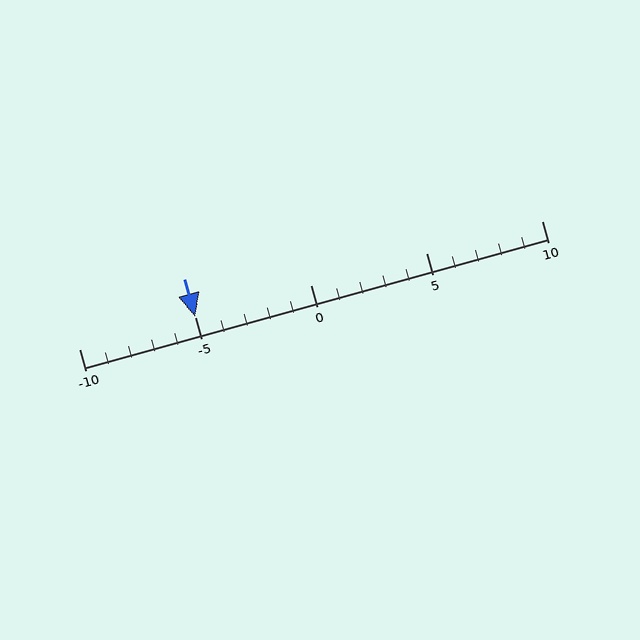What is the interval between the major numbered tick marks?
The major tick marks are spaced 5 units apart.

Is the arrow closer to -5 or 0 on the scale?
The arrow is closer to -5.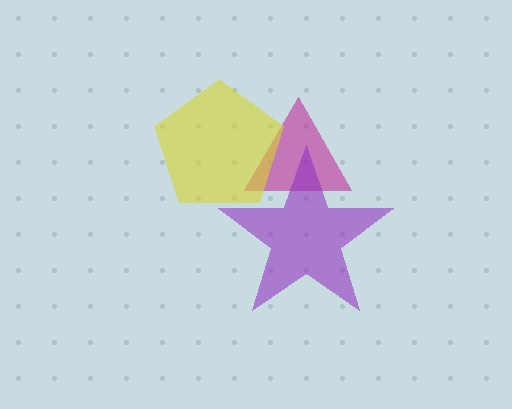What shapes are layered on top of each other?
The layered shapes are: a magenta triangle, a yellow pentagon, a purple star.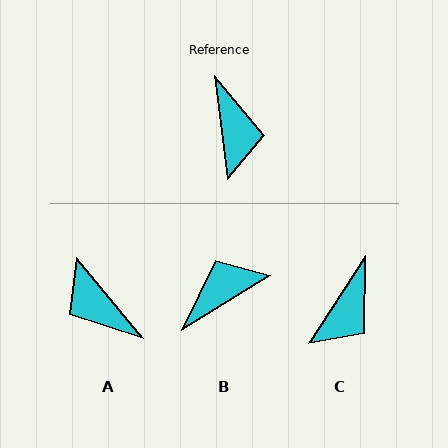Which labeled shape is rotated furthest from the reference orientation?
A, about 148 degrees away.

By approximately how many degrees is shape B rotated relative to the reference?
Approximately 114 degrees counter-clockwise.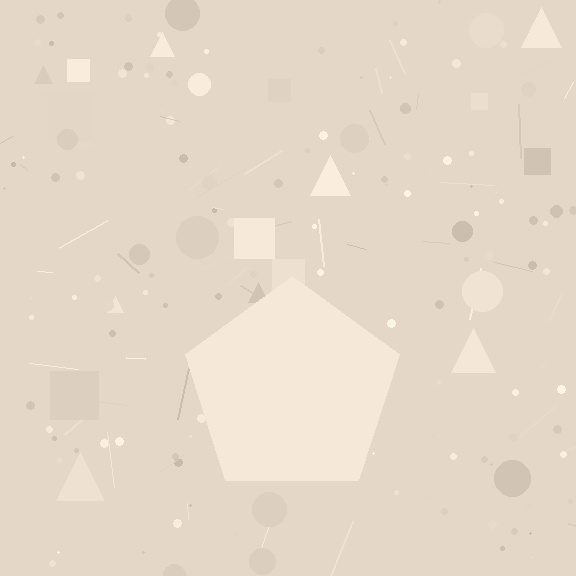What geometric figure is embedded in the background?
A pentagon is embedded in the background.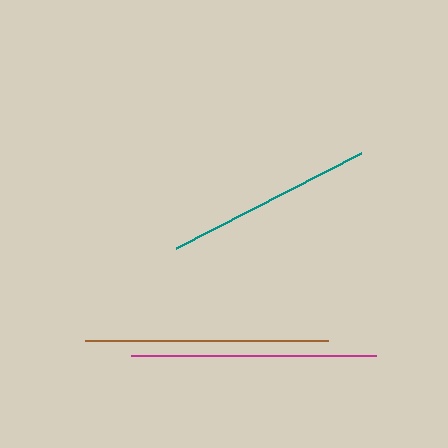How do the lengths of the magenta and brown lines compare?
The magenta and brown lines are approximately the same length.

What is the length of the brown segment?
The brown segment is approximately 243 pixels long.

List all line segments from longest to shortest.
From longest to shortest: magenta, brown, teal.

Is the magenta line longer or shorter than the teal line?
The magenta line is longer than the teal line.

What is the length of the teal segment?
The teal segment is approximately 208 pixels long.